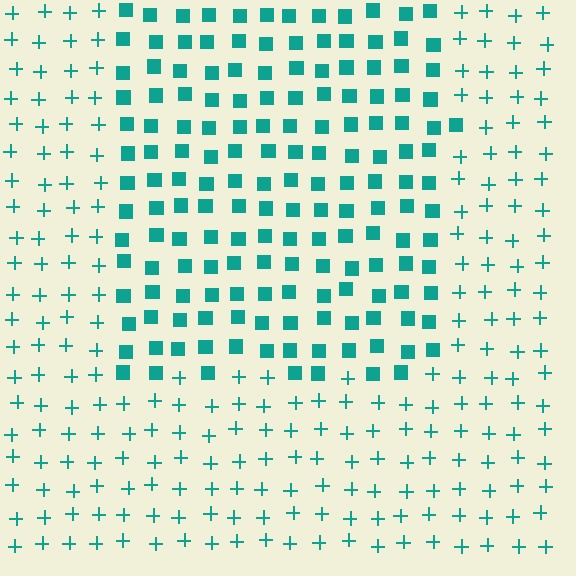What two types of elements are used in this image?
The image uses squares inside the rectangle region and plus signs outside it.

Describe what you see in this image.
The image is filled with small teal elements arranged in a uniform grid. A rectangle-shaped region contains squares, while the surrounding area contains plus signs. The boundary is defined purely by the change in element shape.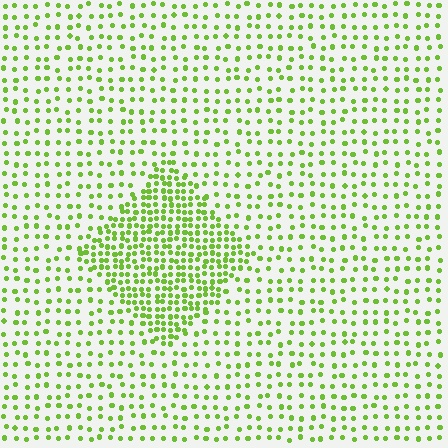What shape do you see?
I see a diamond.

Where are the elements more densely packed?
The elements are more densely packed inside the diamond boundary.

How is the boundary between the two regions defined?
The boundary is defined by a change in element density (approximately 2.3x ratio). All elements are the same color, size, and shape.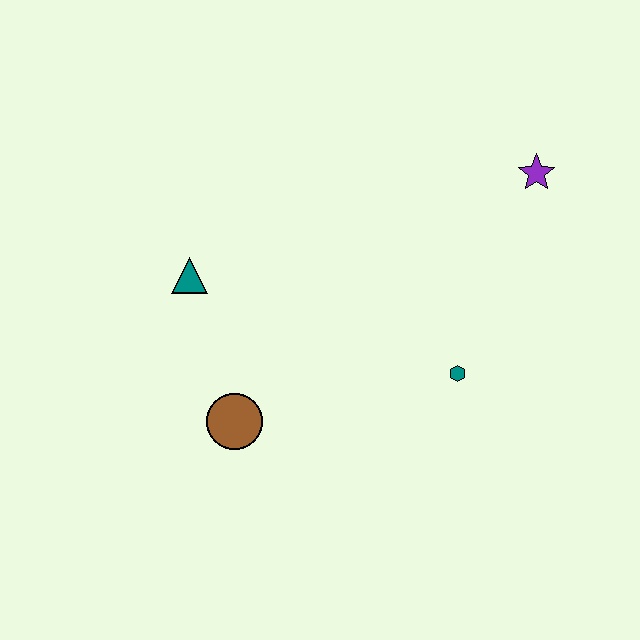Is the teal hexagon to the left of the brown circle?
No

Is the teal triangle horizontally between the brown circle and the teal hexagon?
No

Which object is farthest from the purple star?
The brown circle is farthest from the purple star.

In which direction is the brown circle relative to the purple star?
The brown circle is to the left of the purple star.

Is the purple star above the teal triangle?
Yes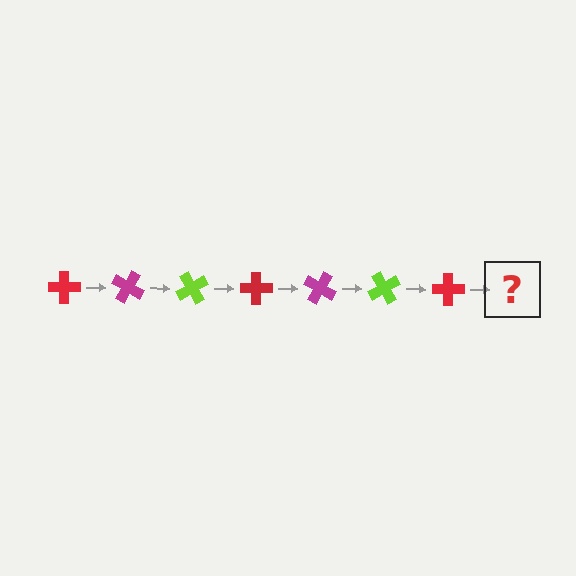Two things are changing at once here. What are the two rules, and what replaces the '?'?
The two rules are that it rotates 30 degrees each step and the color cycles through red, magenta, and lime. The '?' should be a magenta cross, rotated 210 degrees from the start.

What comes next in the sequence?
The next element should be a magenta cross, rotated 210 degrees from the start.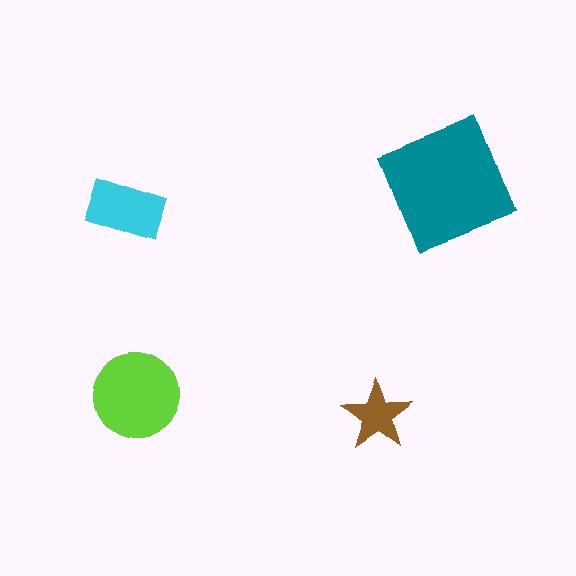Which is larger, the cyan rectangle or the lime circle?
The lime circle.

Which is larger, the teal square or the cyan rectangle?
The teal square.